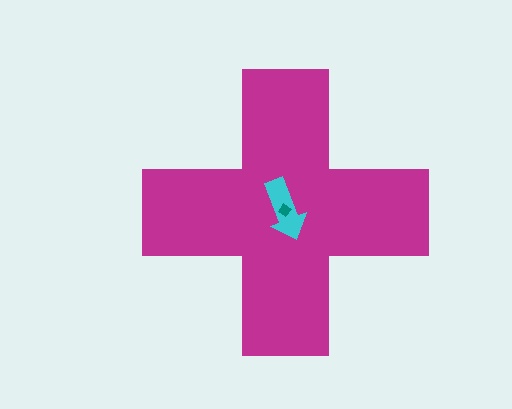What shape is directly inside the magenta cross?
The cyan arrow.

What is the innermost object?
The teal diamond.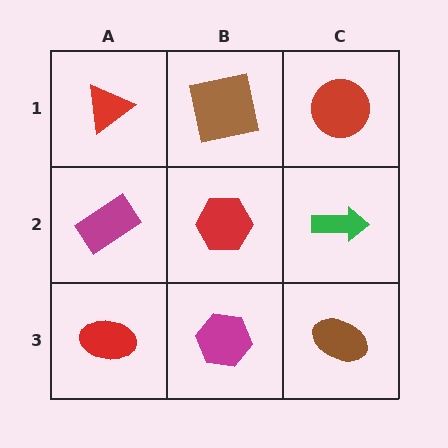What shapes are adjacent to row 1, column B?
A red hexagon (row 2, column B), a red triangle (row 1, column A), a red circle (row 1, column C).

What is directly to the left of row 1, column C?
A brown square.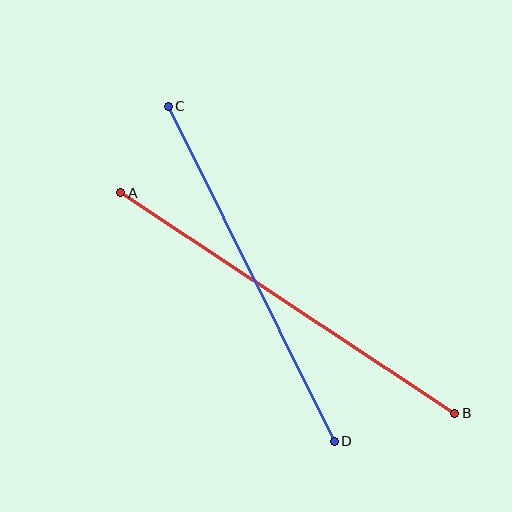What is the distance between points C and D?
The distance is approximately 374 pixels.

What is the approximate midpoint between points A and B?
The midpoint is at approximately (288, 303) pixels.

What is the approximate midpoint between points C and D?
The midpoint is at approximately (251, 274) pixels.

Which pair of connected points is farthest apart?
Points A and B are farthest apart.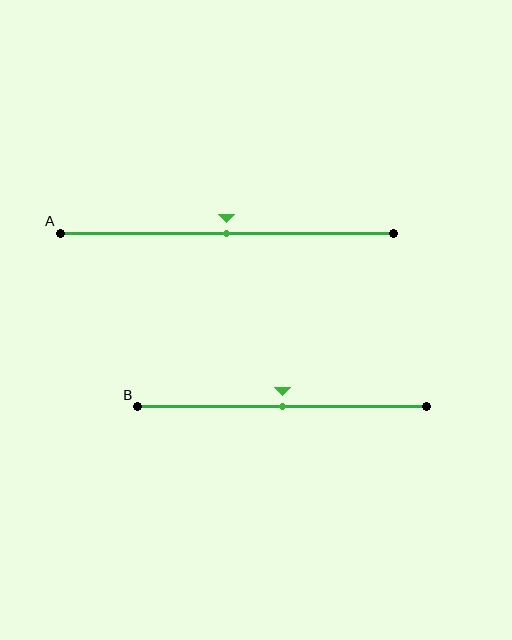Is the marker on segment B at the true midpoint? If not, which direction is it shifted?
Yes, the marker on segment B is at the true midpoint.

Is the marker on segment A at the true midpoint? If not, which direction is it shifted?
Yes, the marker on segment A is at the true midpoint.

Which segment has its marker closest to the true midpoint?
Segment A has its marker closest to the true midpoint.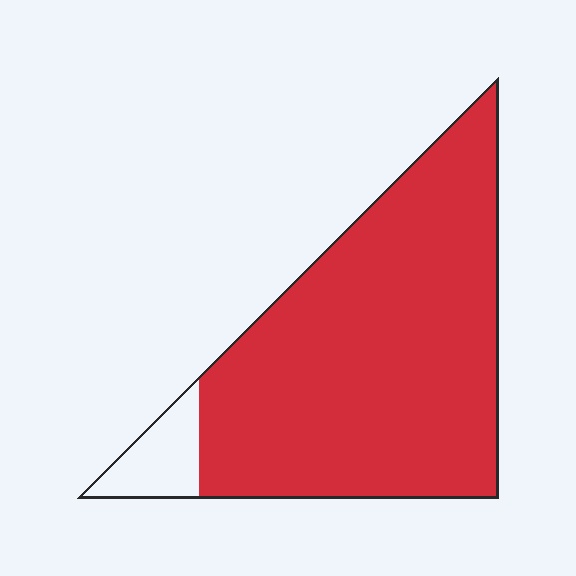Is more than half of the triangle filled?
Yes.